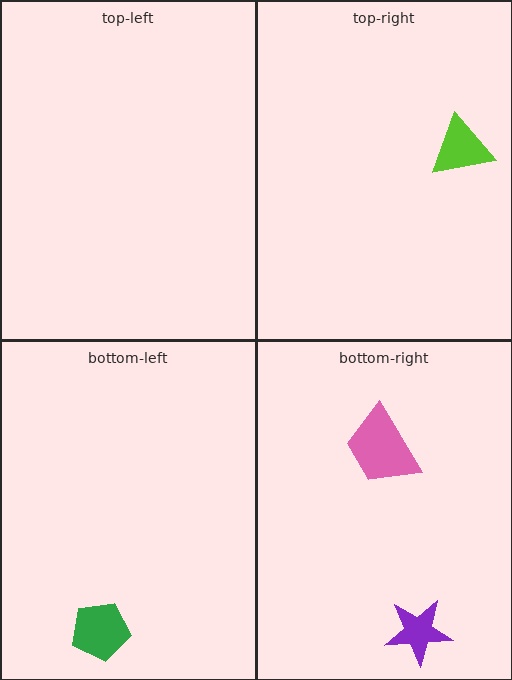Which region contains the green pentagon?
The bottom-left region.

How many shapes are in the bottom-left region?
1.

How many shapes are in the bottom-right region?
2.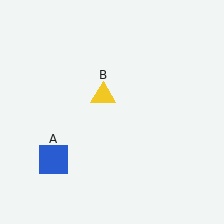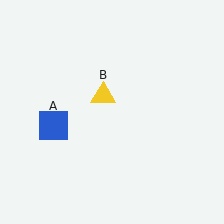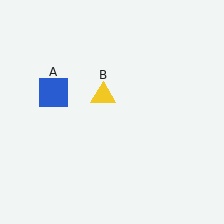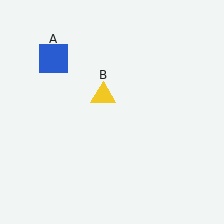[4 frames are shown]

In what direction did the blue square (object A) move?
The blue square (object A) moved up.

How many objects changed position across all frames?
1 object changed position: blue square (object A).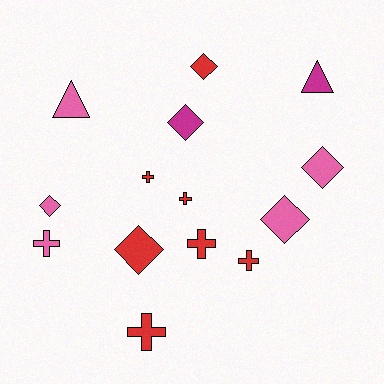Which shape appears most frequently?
Cross, with 6 objects.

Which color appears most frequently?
Red, with 7 objects.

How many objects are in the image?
There are 14 objects.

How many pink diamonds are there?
There are 3 pink diamonds.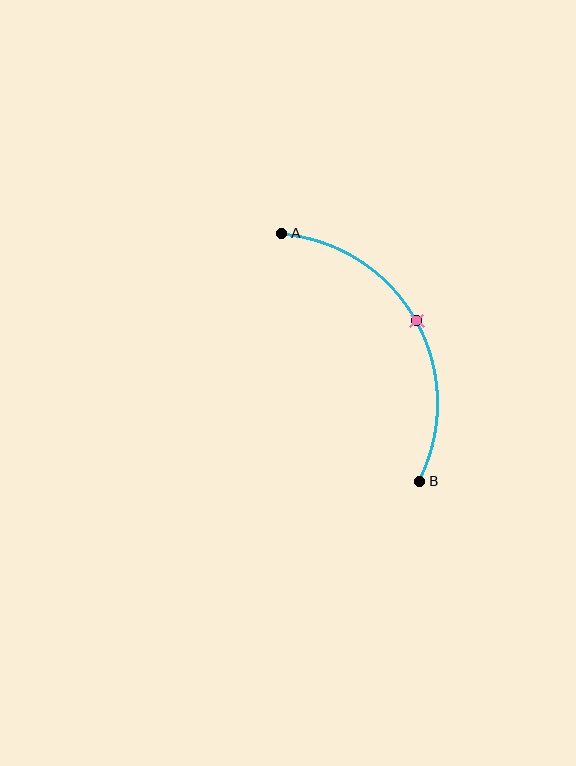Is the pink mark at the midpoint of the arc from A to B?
Yes. The pink mark lies on the arc at equal arc-length from both A and B — it is the arc midpoint.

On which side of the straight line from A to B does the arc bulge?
The arc bulges to the right of the straight line connecting A and B.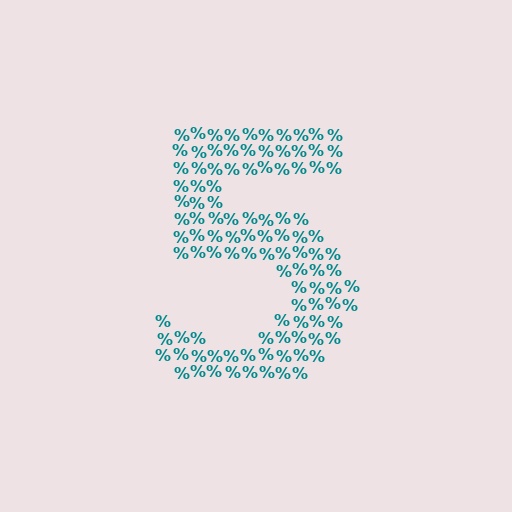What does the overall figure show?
The overall figure shows the digit 5.